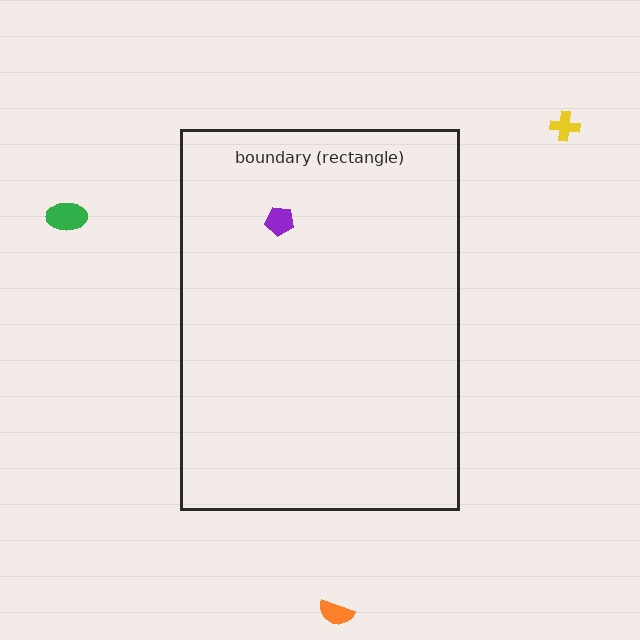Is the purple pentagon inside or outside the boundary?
Inside.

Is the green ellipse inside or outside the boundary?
Outside.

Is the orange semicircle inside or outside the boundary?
Outside.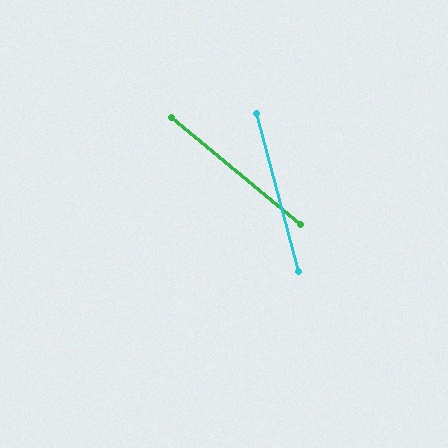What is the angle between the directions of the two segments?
Approximately 35 degrees.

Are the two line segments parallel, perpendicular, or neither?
Neither parallel nor perpendicular — they differ by about 35°.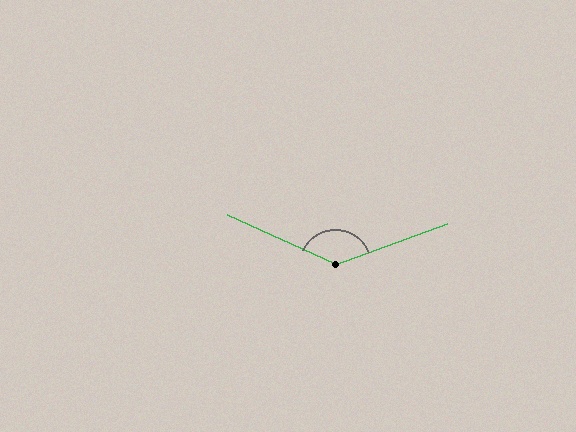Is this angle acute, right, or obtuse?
It is obtuse.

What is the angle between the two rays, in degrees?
Approximately 135 degrees.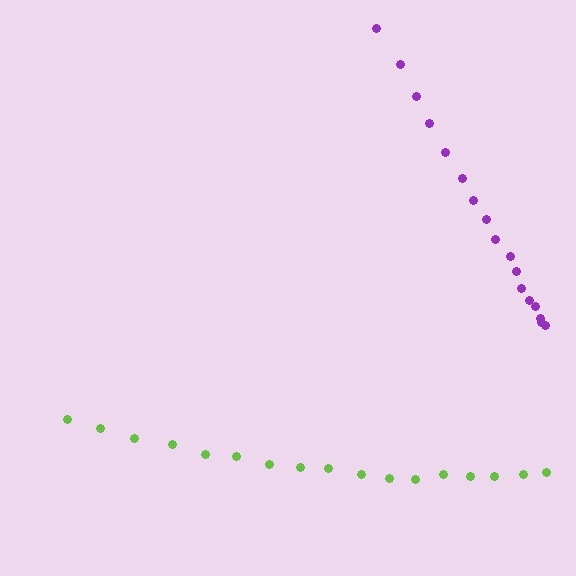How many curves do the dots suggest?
There are 2 distinct paths.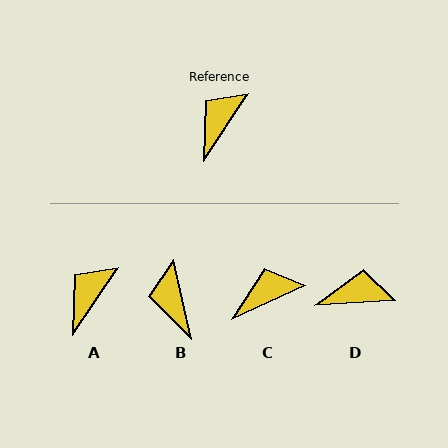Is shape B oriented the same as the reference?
No, it is off by about 47 degrees.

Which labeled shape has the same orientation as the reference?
A.